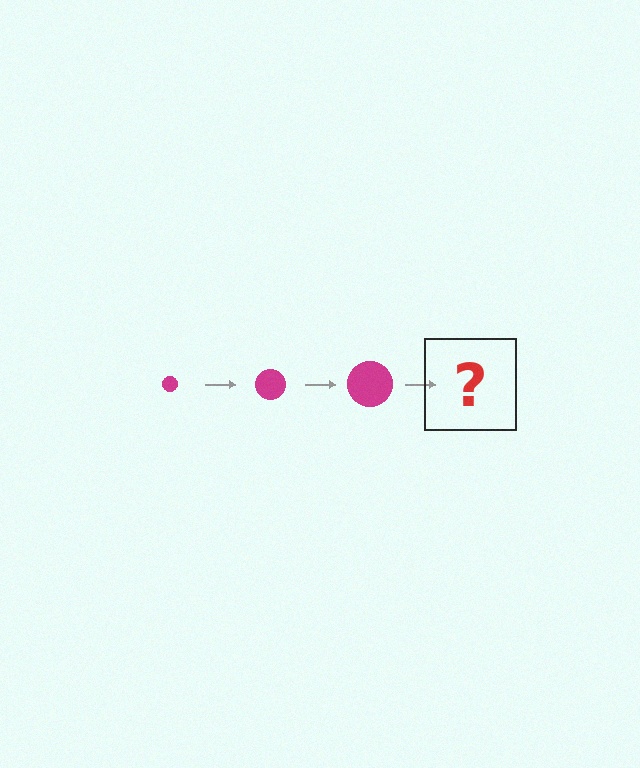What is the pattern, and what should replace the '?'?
The pattern is that the circle gets progressively larger each step. The '?' should be a magenta circle, larger than the previous one.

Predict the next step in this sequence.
The next step is a magenta circle, larger than the previous one.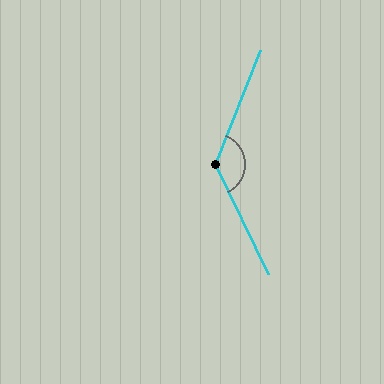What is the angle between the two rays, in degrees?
Approximately 132 degrees.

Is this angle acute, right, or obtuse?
It is obtuse.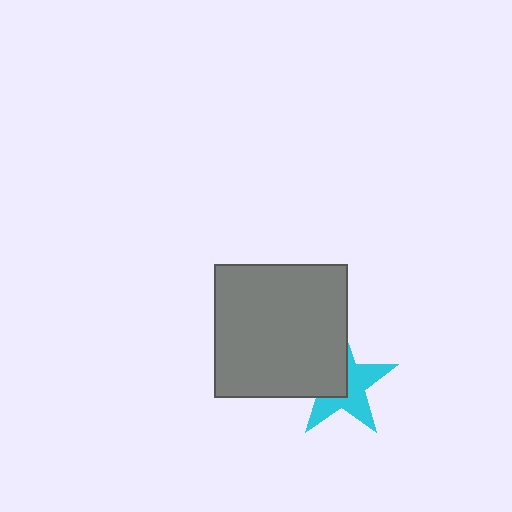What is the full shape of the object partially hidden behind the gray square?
The partially hidden object is a cyan star.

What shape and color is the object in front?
The object in front is a gray square.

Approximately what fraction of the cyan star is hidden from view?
Roughly 44% of the cyan star is hidden behind the gray square.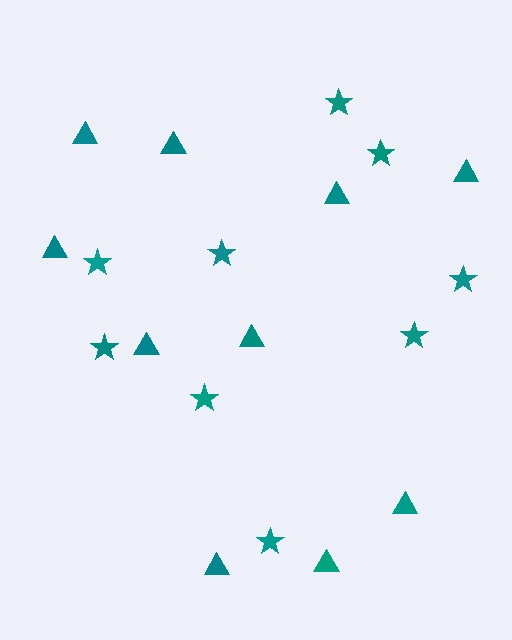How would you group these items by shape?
There are 2 groups: one group of triangles (10) and one group of stars (9).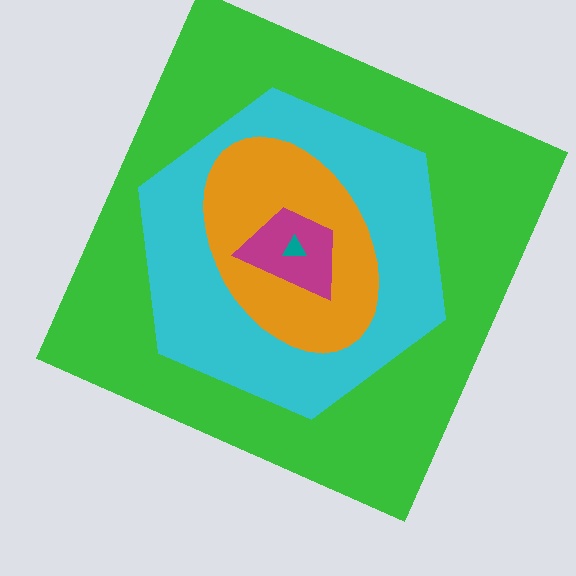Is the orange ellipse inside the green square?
Yes.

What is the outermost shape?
The green square.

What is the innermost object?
The teal triangle.